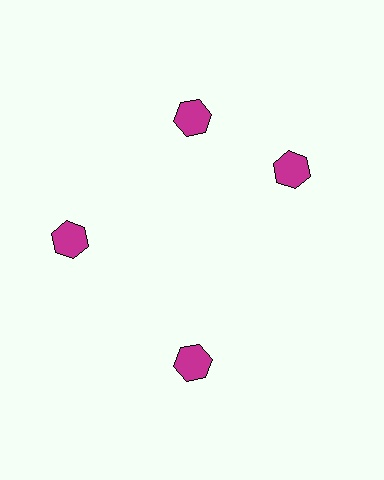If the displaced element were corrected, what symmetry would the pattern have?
It would have 4-fold rotational symmetry — the pattern would map onto itself every 90 degrees.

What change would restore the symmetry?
The symmetry would be restored by rotating it back into even spacing with its neighbors so that all 4 hexagons sit at equal angles and equal distance from the center.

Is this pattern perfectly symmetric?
No. The 4 magenta hexagons are arranged in a ring, but one element near the 3 o'clock position is rotated out of alignment along the ring, breaking the 4-fold rotational symmetry.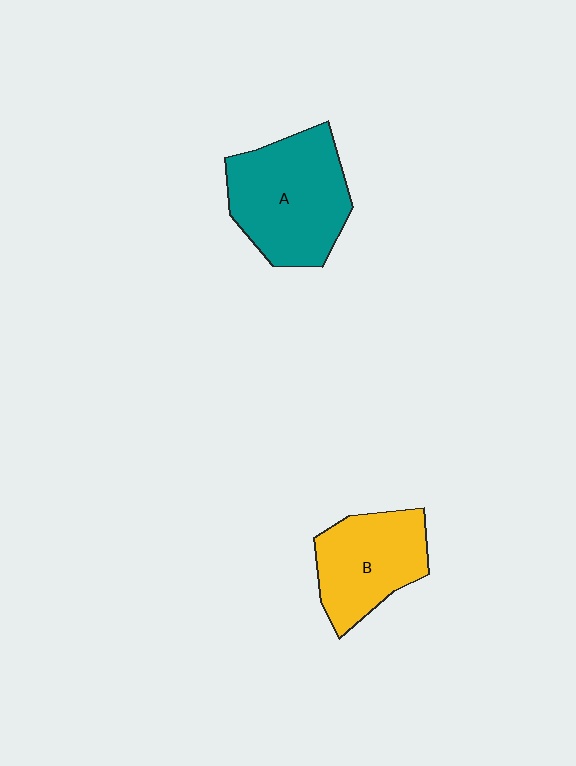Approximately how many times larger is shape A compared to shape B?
Approximately 1.3 times.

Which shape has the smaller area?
Shape B (yellow).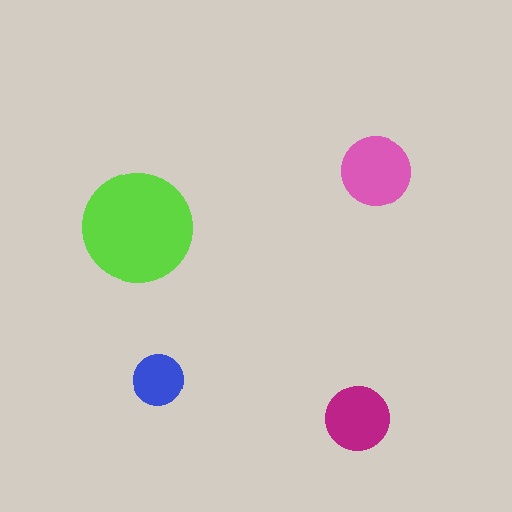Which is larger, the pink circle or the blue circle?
The pink one.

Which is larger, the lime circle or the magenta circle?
The lime one.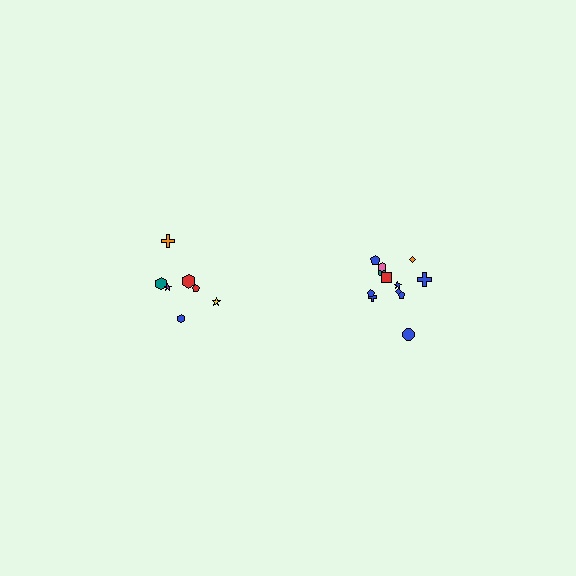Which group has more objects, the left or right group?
The right group.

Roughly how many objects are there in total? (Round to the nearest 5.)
Roughly 20 objects in total.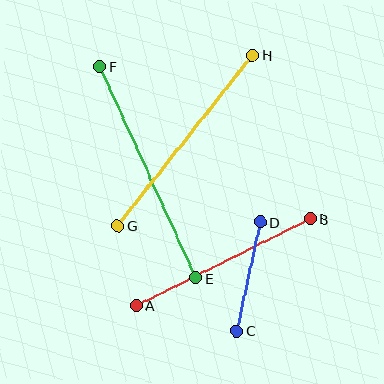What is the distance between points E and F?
The distance is approximately 232 pixels.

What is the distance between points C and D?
The distance is approximately 111 pixels.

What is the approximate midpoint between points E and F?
The midpoint is at approximately (148, 172) pixels.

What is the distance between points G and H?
The distance is approximately 218 pixels.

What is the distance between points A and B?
The distance is approximately 194 pixels.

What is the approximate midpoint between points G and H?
The midpoint is at approximately (185, 140) pixels.